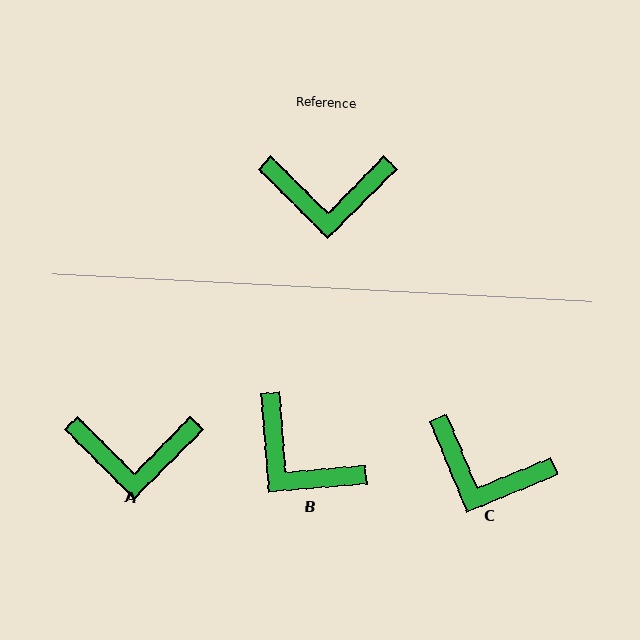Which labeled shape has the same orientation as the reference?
A.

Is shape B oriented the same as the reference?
No, it is off by about 40 degrees.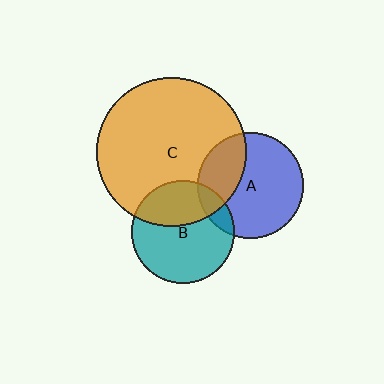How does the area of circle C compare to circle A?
Approximately 2.0 times.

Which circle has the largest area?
Circle C (orange).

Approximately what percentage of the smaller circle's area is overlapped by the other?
Approximately 35%.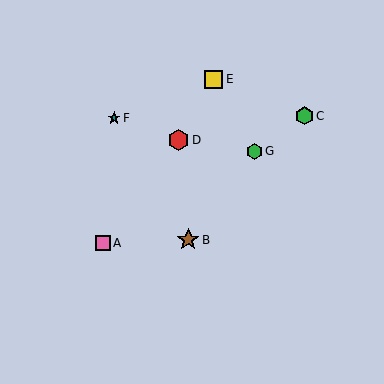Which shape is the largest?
The brown star (labeled B) is the largest.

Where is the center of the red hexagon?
The center of the red hexagon is at (179, 140).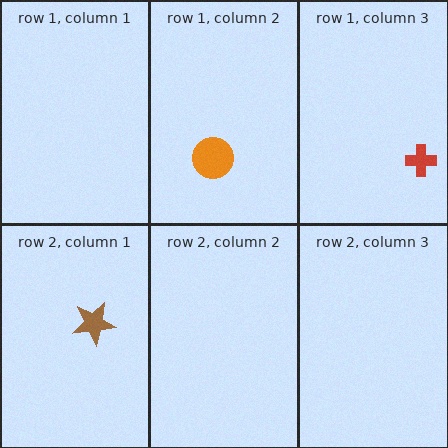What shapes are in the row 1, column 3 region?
The red cross.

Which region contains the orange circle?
The row 1, column 2 region.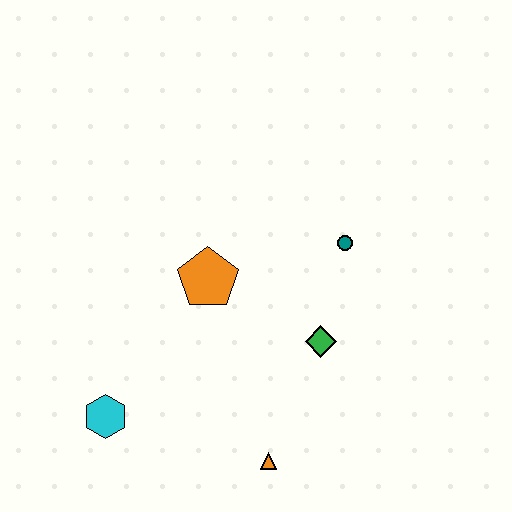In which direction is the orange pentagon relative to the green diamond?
The orange pentagon is to the left of the green diamond.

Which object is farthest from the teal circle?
The cyan hexagon is farthest from the teal circle.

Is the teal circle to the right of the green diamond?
Yes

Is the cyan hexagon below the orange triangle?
No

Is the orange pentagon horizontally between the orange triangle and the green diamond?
No